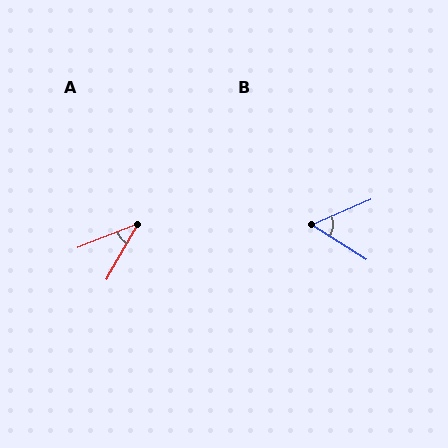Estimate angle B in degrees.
Approximately 56 degrees.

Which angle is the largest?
B, at approximately 56 degrees.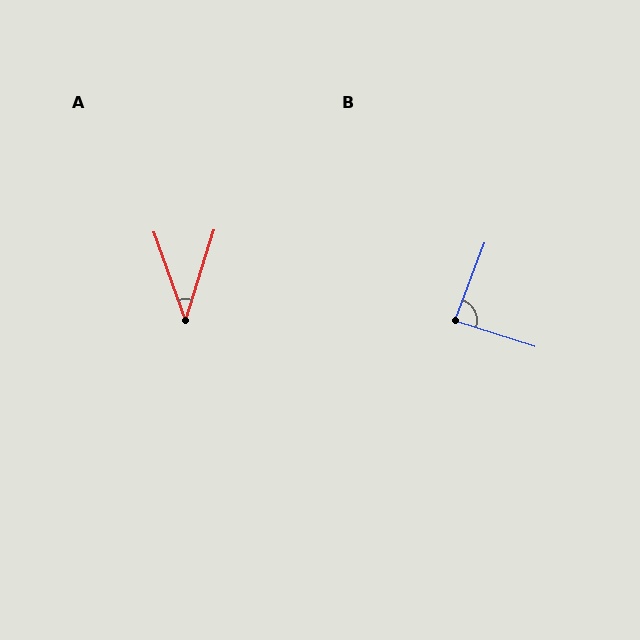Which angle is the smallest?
A, at approximately 37 degrees.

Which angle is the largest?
B, at approximately 87 degrees.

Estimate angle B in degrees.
Approximately 87 degrees.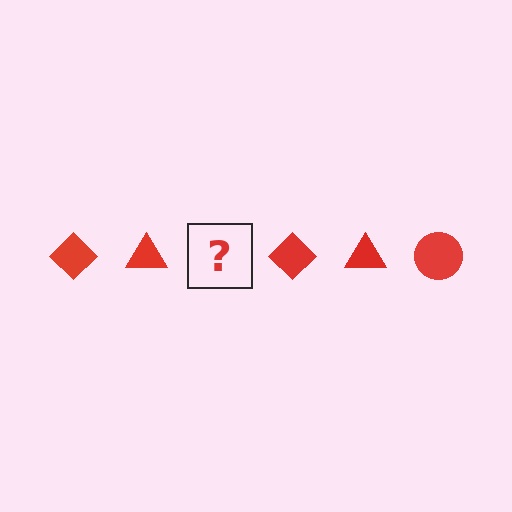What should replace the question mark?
The question mark should be replaced with a red circle.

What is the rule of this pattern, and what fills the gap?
The rule is that the pattern cycles through diamond, triangle, circle shapes in red. The gap should be filled with a red circle.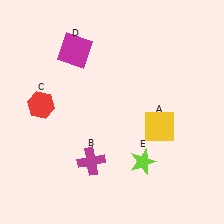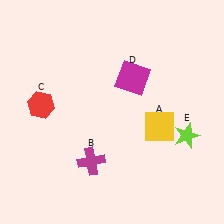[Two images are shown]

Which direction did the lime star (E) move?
The lime star (E) moved right.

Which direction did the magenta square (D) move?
The magenta square (D) moved right.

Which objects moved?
The objects that moved are: the magenta square (D), the lime star (E).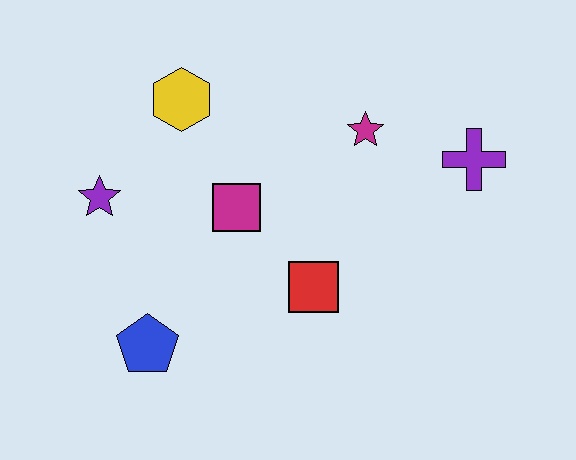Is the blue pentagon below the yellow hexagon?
Yes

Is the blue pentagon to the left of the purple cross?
Yes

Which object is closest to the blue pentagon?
The purple star is closest to the blue pentagon.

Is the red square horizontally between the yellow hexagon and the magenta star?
Yes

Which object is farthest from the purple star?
The purple cross is farthest from the purple star.